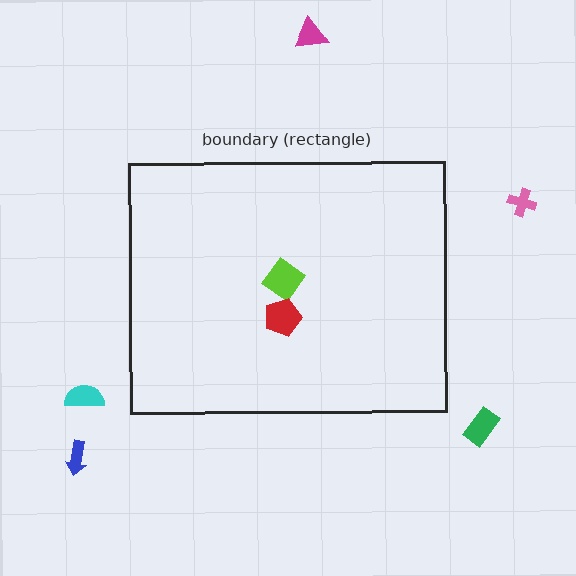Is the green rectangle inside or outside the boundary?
Outside.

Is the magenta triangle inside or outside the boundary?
Outside.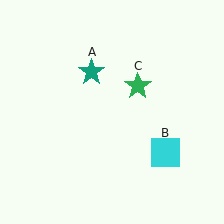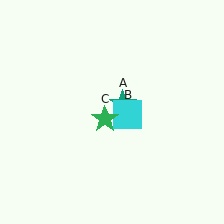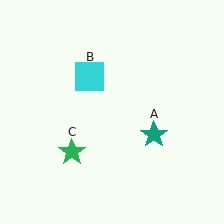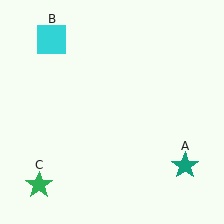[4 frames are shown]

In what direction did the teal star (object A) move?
The teal star (object A) moved down and to the right.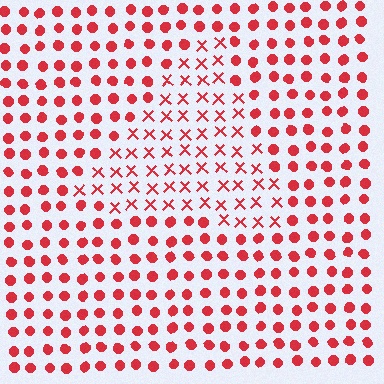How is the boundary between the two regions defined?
The boundary is defined by a change in element shape: X marks inside vs. circles outside. All elements share the same color and spacing.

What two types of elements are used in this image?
The image uses X marks inside the triangle region and circles outside it.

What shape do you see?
I see a triangle.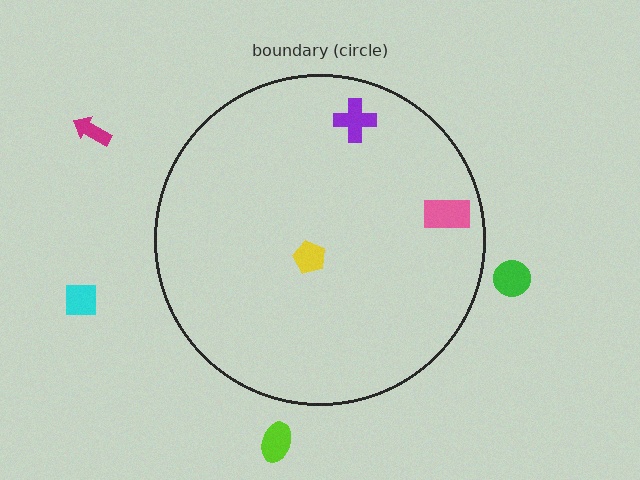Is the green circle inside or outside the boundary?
Outside.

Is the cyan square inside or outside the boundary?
Outside.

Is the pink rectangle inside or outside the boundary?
Inside.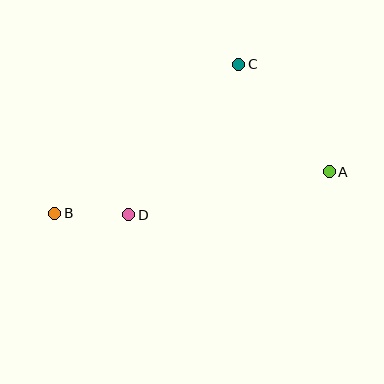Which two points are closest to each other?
Points B and D are closest to each other.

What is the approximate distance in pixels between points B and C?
The distance between B and C is approximately 237 pixels.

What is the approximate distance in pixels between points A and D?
The distance between A and D is approximately 205 pixels.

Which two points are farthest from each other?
Points A and B are farthest from each other.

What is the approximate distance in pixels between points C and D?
The distance between C and D is approximately 186 pixels.